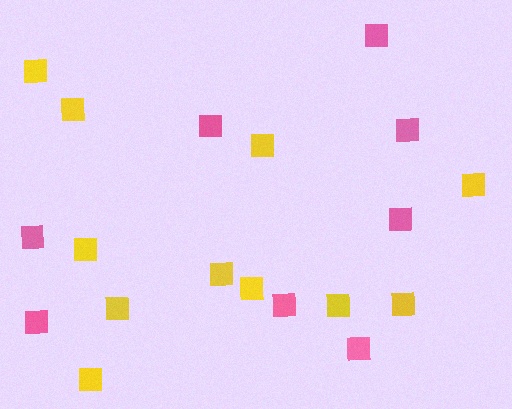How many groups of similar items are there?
There are 2 groups: one group of yellow squares (11) and one group of pink squares (8).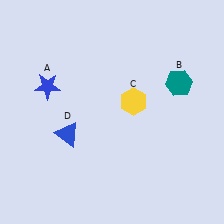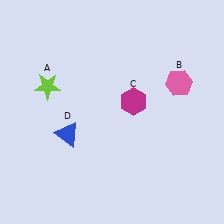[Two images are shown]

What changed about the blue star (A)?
In Image 1, A is blue. In Image 2, it changed to lime.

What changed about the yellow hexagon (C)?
In Image 1, C is yellow. In Image 2, it changed to magenta.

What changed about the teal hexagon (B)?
In Image 1, B is teal. In Image 2, it changed to pink.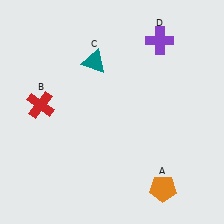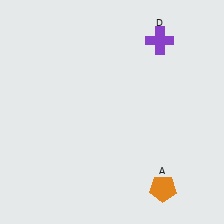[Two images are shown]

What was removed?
The teal triangle (C), the red cross (B) were removed in Image 2.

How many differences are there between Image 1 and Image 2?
There are 2 differences between the two images.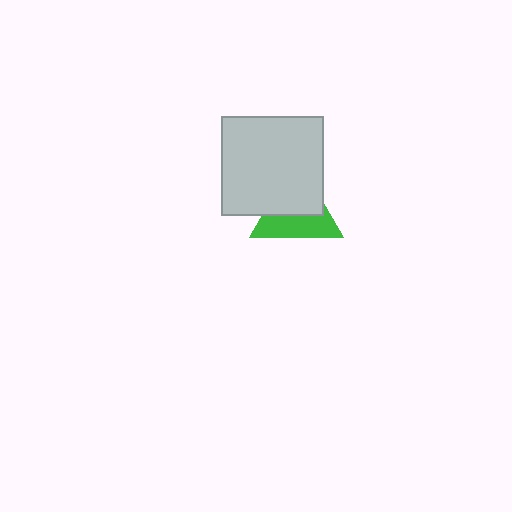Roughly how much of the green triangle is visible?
About half of it is visible (roughly 48%).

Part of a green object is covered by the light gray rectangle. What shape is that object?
It is a triangle.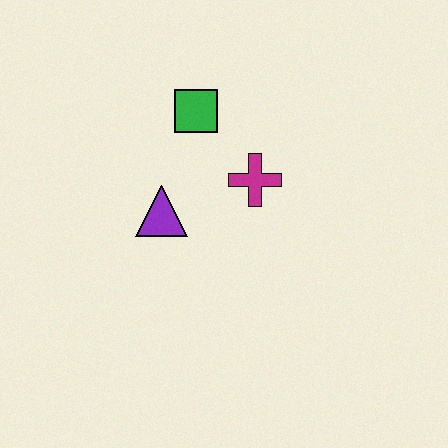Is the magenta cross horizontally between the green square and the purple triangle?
No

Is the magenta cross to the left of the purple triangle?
No